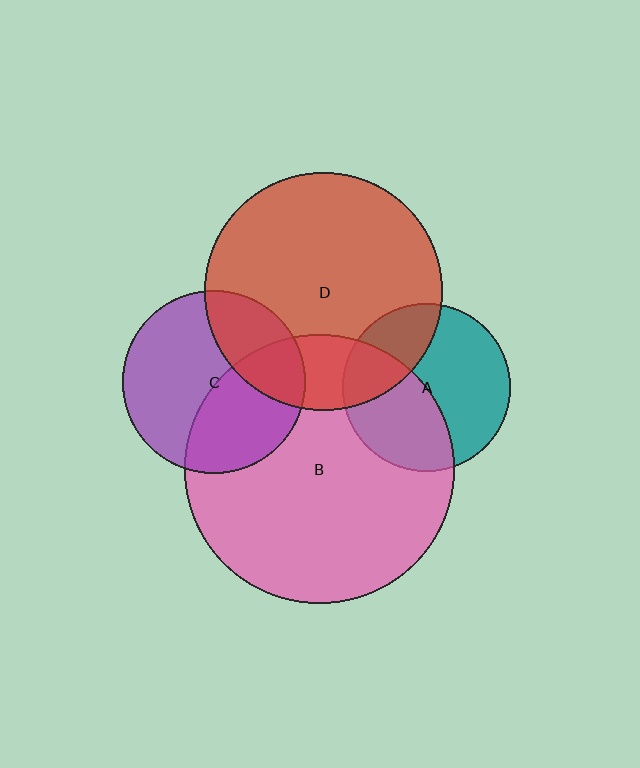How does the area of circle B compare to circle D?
Approximately 1.3 times.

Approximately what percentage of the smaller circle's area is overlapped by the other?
Approximately 30%.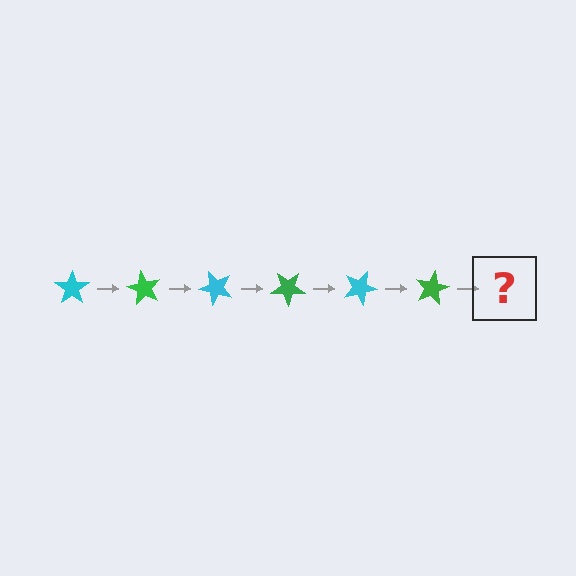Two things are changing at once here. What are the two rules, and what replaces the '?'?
The two rules are that it rotates 60 degrees each step and the color cycles through cyan and green. The '?' should be a cyan star, rotated 360 degrees from the start.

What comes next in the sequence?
The next element should be a cyan star, rotated 360 degrees from the start.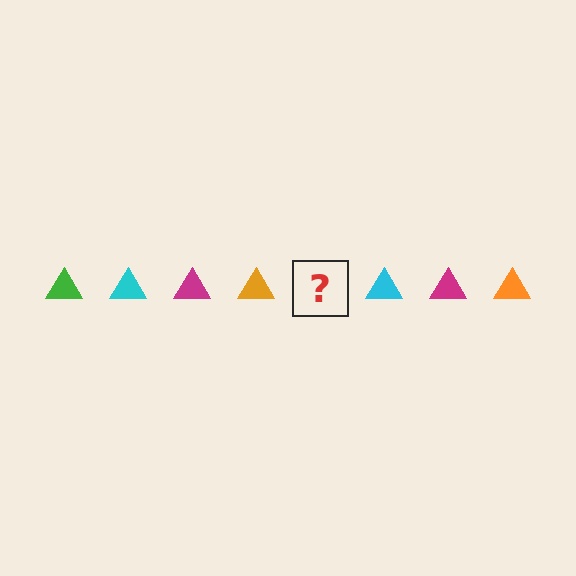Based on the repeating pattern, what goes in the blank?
The blank should be a green triangle.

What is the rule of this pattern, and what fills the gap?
The rule is that the pattern cycles through green, cyan, magenta, orange triangles. The gap should be filled with a green triangle.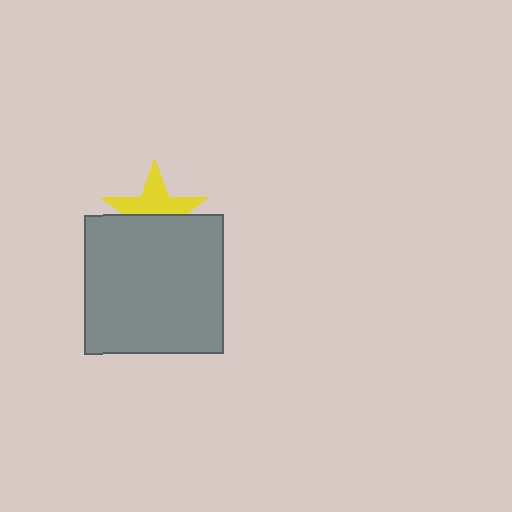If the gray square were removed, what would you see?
You would see the complete yellow star.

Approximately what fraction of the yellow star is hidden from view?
Roughly 49% of the yellow star is hidden behind the gray square.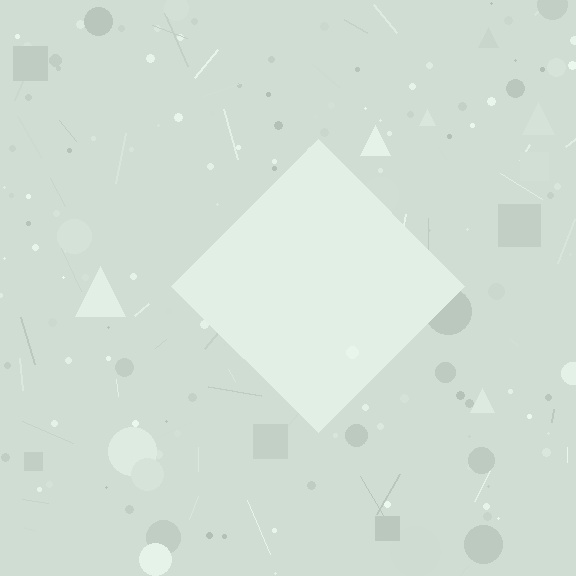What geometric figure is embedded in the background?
A diamond is embedded in the background.